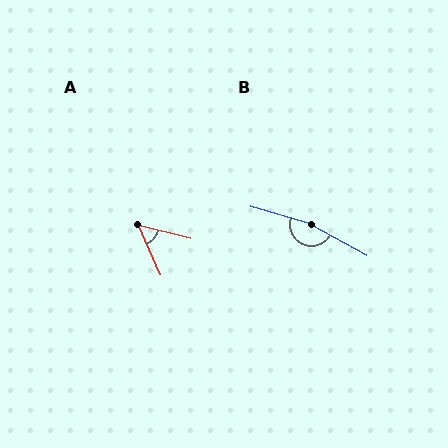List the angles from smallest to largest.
A (52°), B (167°).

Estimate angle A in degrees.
Approximately 52 degrees.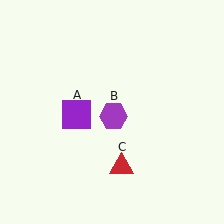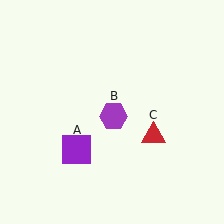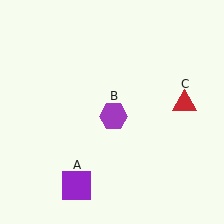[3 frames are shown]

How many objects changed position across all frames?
2 objects changed position: purple square (object A), red triangle (object C).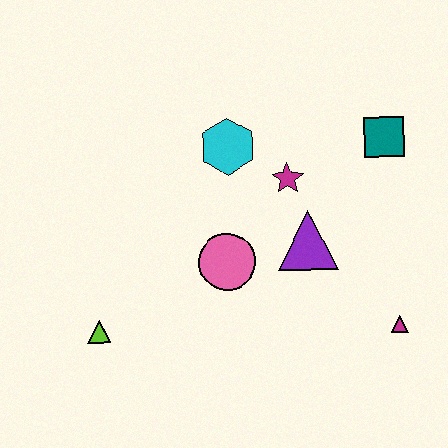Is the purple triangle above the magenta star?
No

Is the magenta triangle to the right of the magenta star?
Yes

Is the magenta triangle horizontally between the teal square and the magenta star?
No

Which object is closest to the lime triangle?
The pink circle is closest to the lime triangle.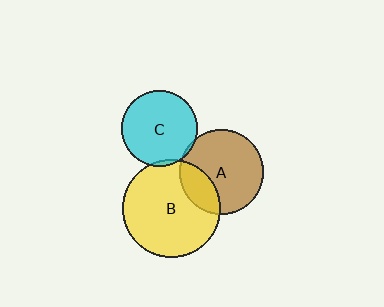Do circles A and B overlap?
Yes.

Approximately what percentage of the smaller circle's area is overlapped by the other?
Approximately 25%.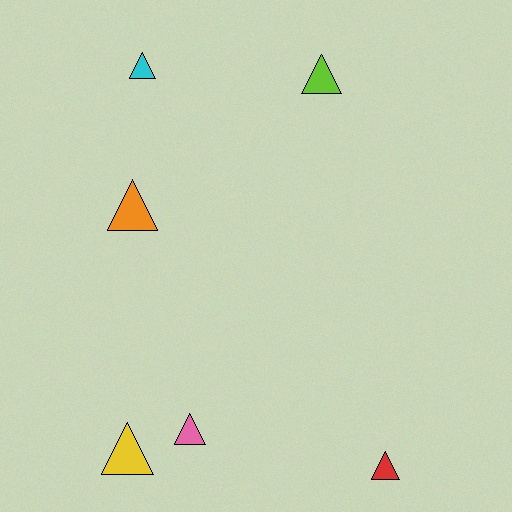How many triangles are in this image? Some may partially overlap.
There are 6 triangles.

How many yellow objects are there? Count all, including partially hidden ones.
There is 1 yellow object.